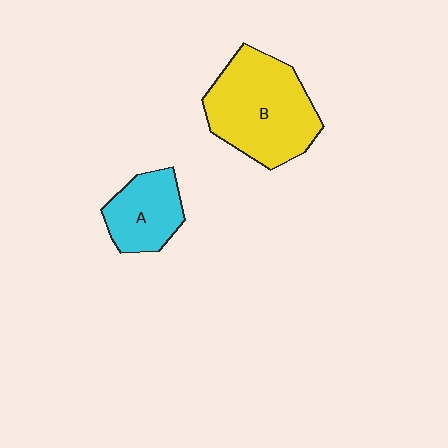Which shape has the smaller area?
Shape A (cyan).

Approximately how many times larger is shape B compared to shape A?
Approximately 1.9 times.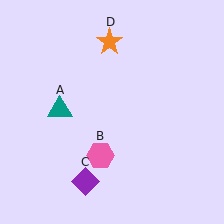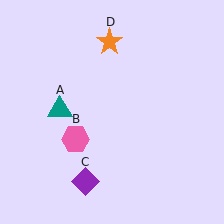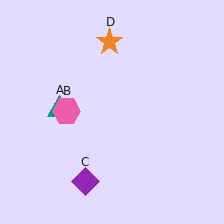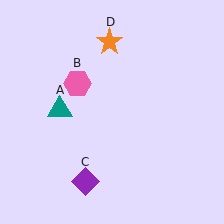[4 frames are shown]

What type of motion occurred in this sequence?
The pink hexagon (object B) rotated clockwise around the center of the scene.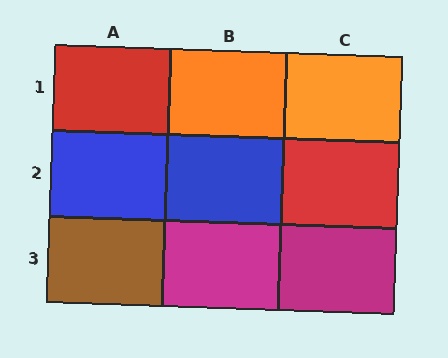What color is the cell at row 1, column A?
Red.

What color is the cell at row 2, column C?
Red.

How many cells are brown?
1 cell is brown.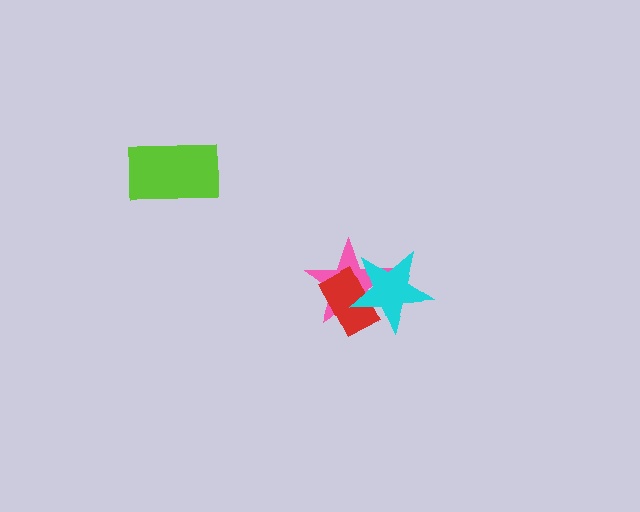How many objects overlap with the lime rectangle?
0 objects overlap with the lime rectangle.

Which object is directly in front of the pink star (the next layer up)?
The red rectangle is directly in front of the pink star.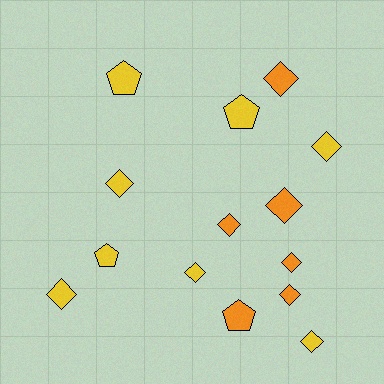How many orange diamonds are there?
There are 5 orange diamonds.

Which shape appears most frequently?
Diamond, with 10 objects.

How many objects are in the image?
There are 14 objects.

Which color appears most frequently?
Yellow, with 8 objects.